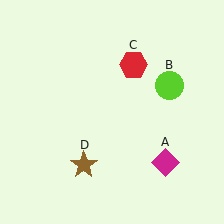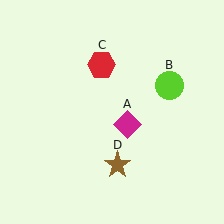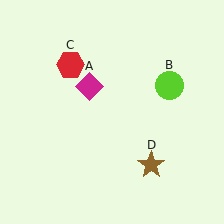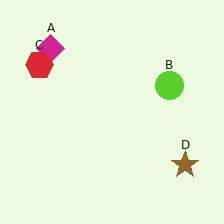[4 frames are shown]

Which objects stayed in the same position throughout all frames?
Lime circle (object B) remained stationary.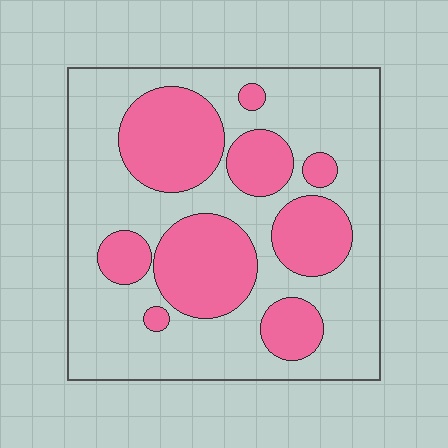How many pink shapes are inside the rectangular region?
9.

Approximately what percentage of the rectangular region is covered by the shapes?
Approximately 35%.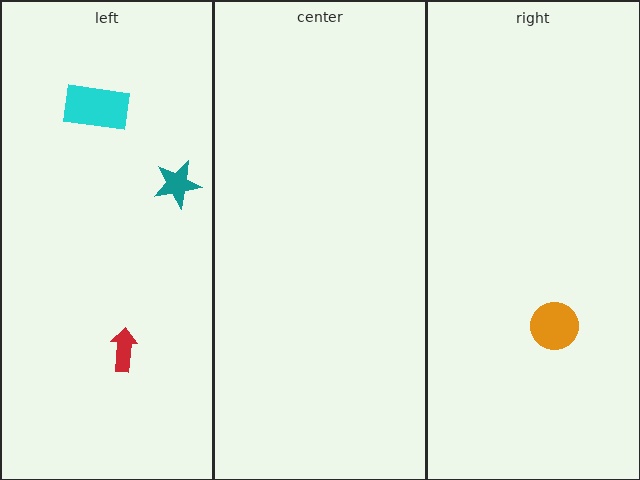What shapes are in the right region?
The orange circle.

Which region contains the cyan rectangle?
The left region.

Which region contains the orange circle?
The right region.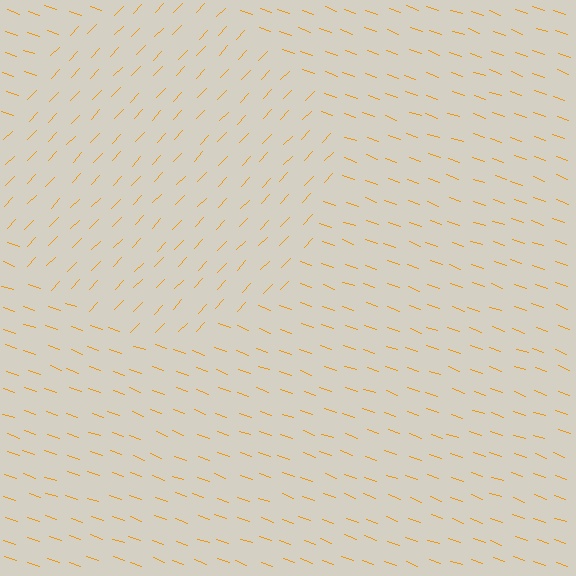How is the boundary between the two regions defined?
The boundary is defined purely by a change in line orientation (approximately 66 degrees difference). All lines are the same color and thickness.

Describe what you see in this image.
The image is filled with small orange line segments. A circle region in the image has lines oriented differently from the surrounding lines, creating a visible texture boundary.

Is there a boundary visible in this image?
Yes, there is a texture boundary formed by a change in line orientation.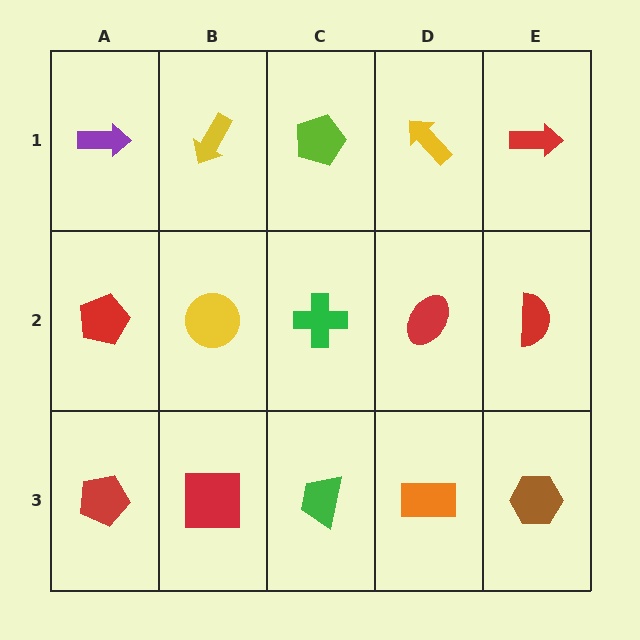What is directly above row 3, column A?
A red pentagon.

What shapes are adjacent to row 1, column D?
A red ellipse (row 2, column D), a lime pentagon (row 1, column C), a red arrow (row 1, column E).